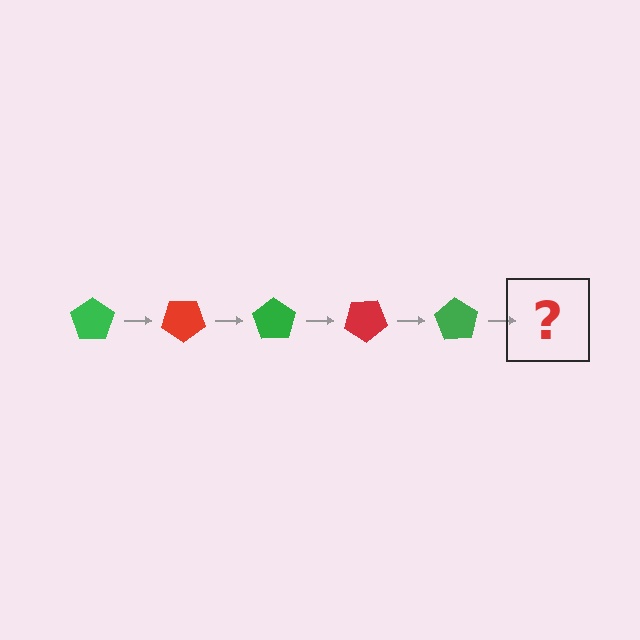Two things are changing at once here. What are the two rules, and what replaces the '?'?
The two rules are that it rotates 35 degrees each step and the color cycles through green and red. The '?' should be a red pentagon, rotated 175 degrees from the start.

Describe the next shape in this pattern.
It should be a red pentagon, rotated 175 degrees from the start.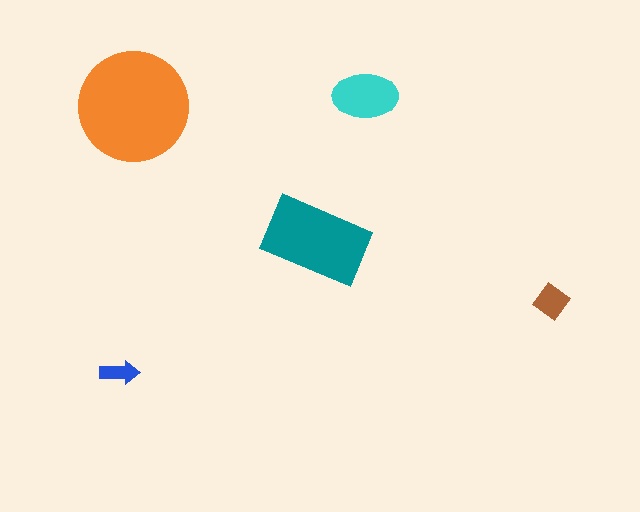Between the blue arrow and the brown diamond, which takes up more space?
The brown diamond.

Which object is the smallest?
The blue arrow.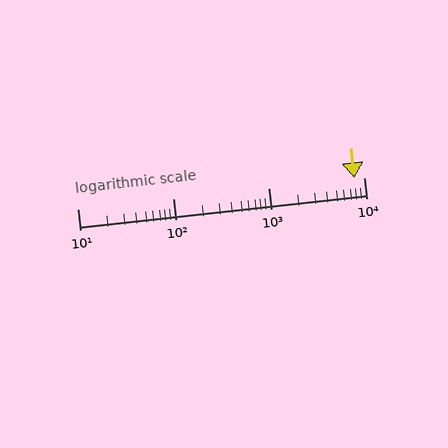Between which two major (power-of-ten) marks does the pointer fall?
The pointer is between 1000 and 10000.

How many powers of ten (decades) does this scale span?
The scale spans 3 decades, from 10 to 10000.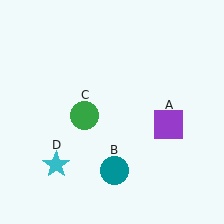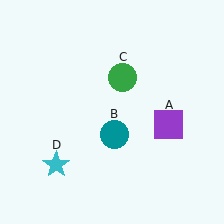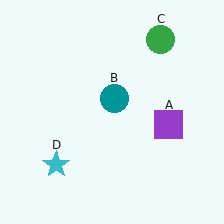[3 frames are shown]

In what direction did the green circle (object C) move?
The green circle (object C) moved up and to the right.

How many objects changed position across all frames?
2 objects changed position: teal circle (object B), green circle (object C).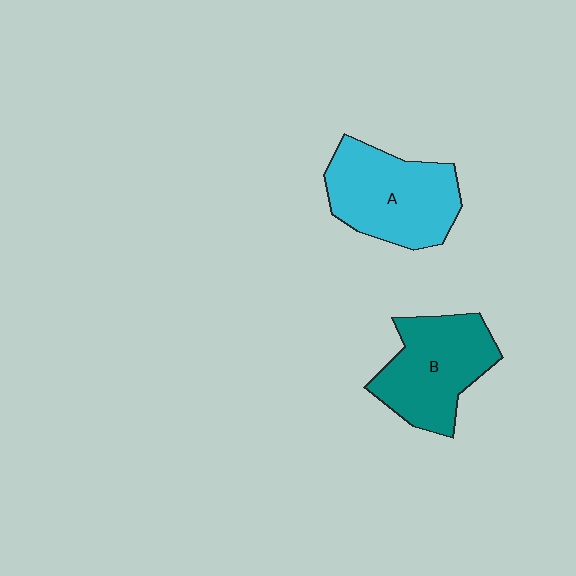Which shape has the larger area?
Shape A (cyan).